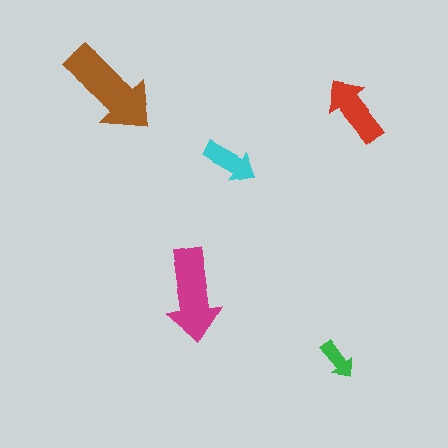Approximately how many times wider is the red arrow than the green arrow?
About 1.5 times wider.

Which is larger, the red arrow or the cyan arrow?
The red one.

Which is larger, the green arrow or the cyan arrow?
The cyan one.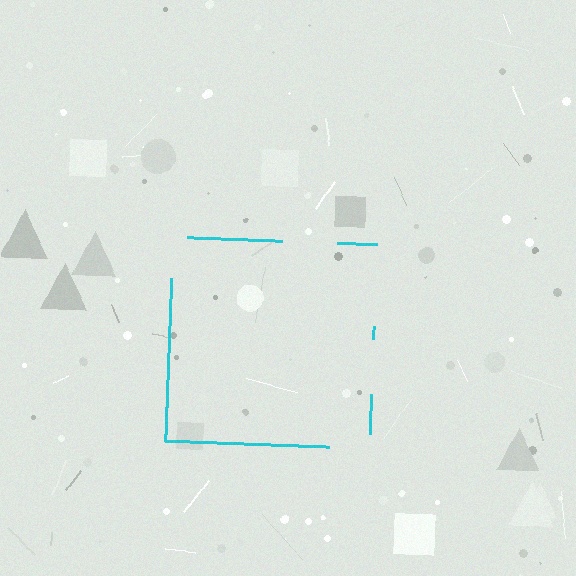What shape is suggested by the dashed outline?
The dashed outline suggests a square.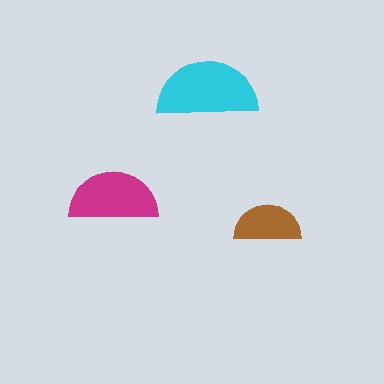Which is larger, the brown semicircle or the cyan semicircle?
The cyan one.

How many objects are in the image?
There are 3 objects in the image.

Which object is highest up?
The cyan semicircle is topmost.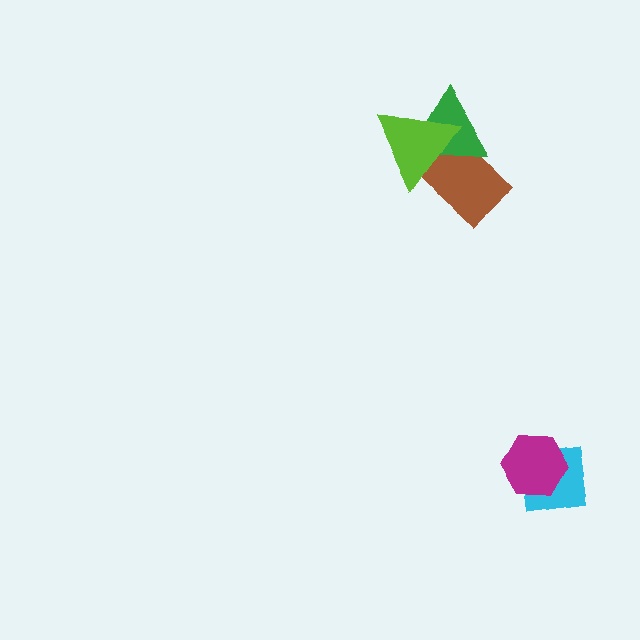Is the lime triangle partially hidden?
No, no other shape covers it.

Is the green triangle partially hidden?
Yes, it is partially covered by another shape.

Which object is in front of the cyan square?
The magenta hexagon is in front of the cyan square.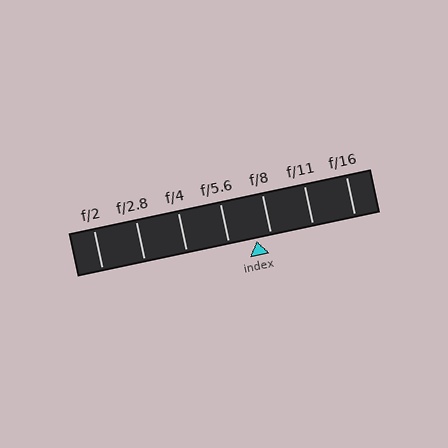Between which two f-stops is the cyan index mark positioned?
The index mark is between f/5.6 and f/8.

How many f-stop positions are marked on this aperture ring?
There are 7 f-stop positions marked.